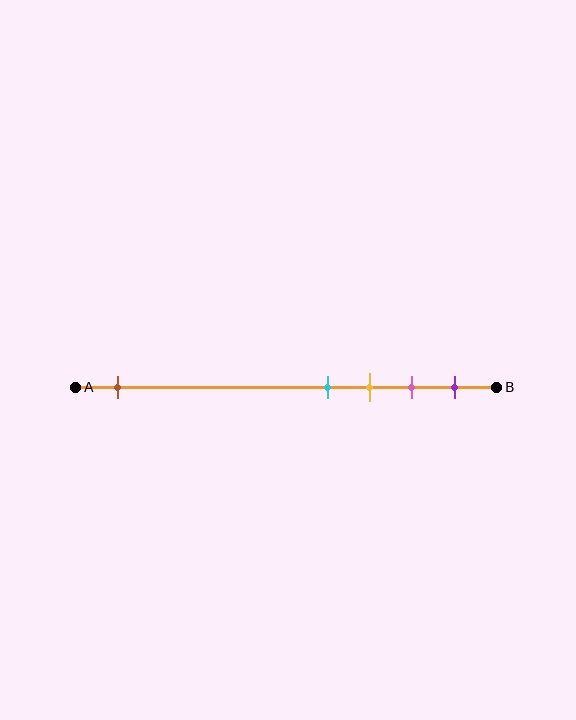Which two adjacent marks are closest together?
The cyan and yellow marks are the closest adjacent pair.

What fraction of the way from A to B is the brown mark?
The brown mark is approximately 10% (0.1) of the way from A to B.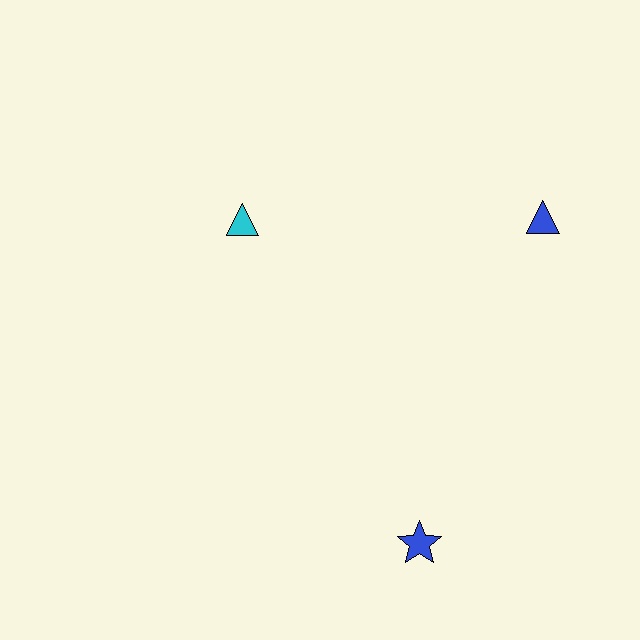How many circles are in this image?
There are no circles.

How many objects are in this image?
There are 3 objects.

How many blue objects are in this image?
There are 2 blue objects.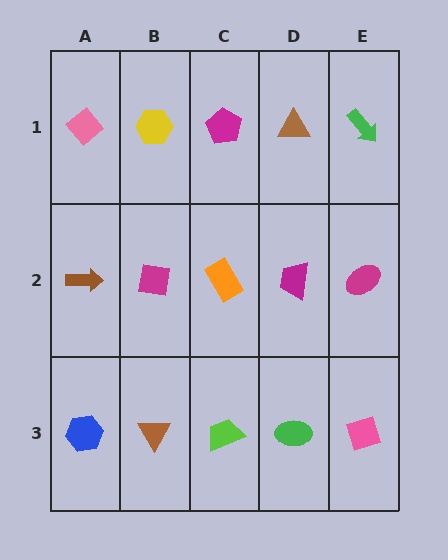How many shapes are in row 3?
5 shapes.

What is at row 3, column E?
A pink diamond.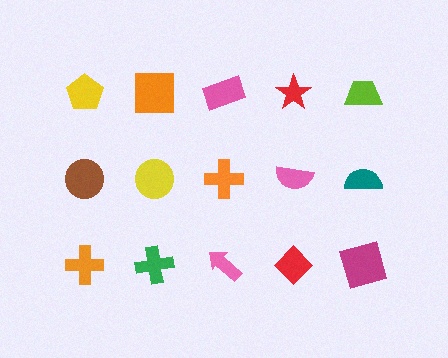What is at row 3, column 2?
A green cross.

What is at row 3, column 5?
A magenta square.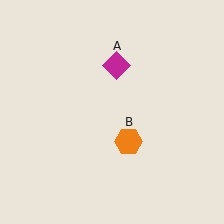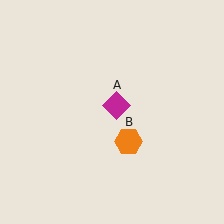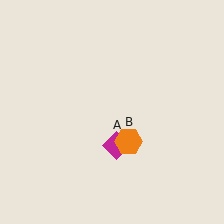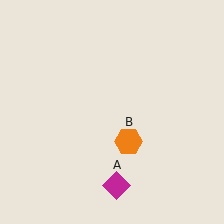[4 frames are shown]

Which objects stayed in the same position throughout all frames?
Orange hexagon (object B) remained stationary.